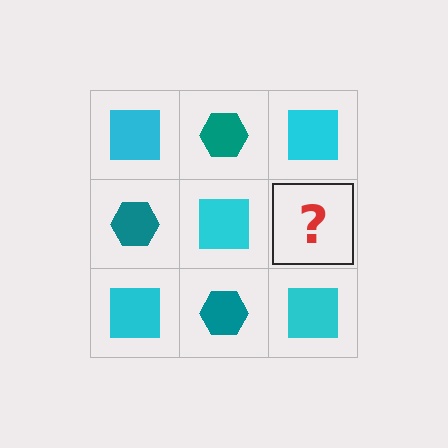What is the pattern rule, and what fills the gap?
The rule is that it alternates cyan square and teal hexagon in a checkerboard pattern. The gap should be filled with a teal hexagon.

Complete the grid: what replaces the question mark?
The question mark should be replaced with a teal hexagon.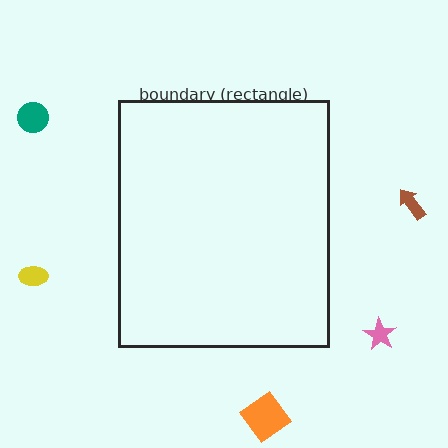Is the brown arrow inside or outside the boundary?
Outside.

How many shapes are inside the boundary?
0 inside, 5 outside.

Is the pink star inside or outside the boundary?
Outside.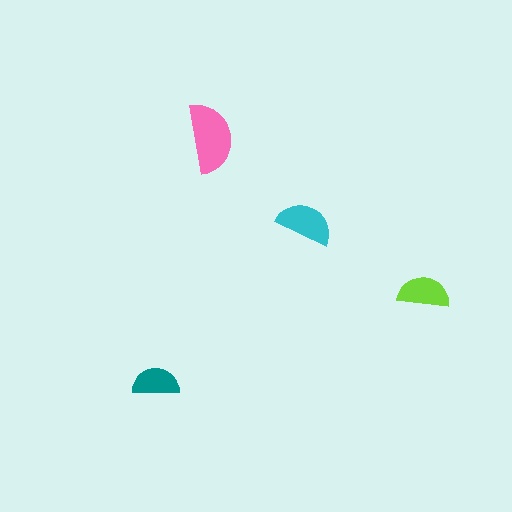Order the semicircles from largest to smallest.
the pink one, the cyan one, the lime one, the teal one.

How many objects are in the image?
There are 4 objects in the image.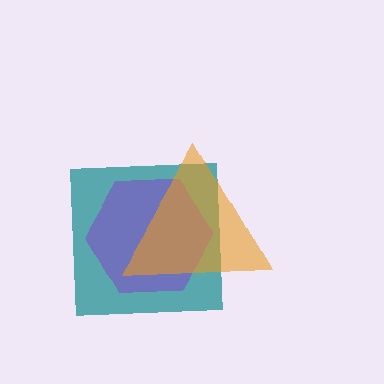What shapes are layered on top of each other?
The layered shapes are: a teal square, a purple hexagon, an orange triangle.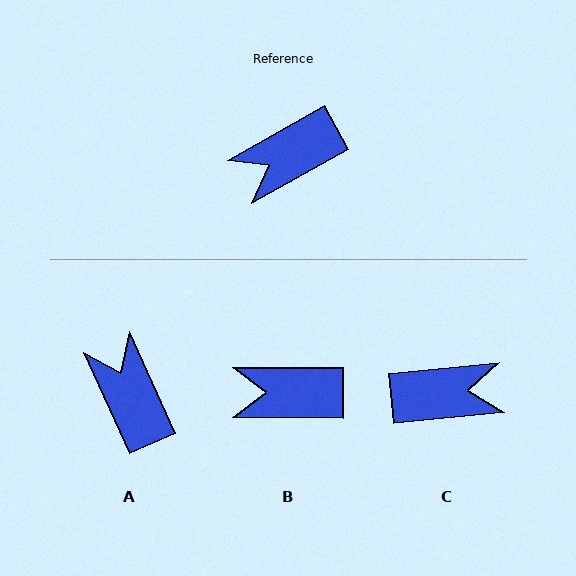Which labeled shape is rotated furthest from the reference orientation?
C, about 156 degrees away.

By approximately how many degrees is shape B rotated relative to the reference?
Approximately 30 degrees clockwise.